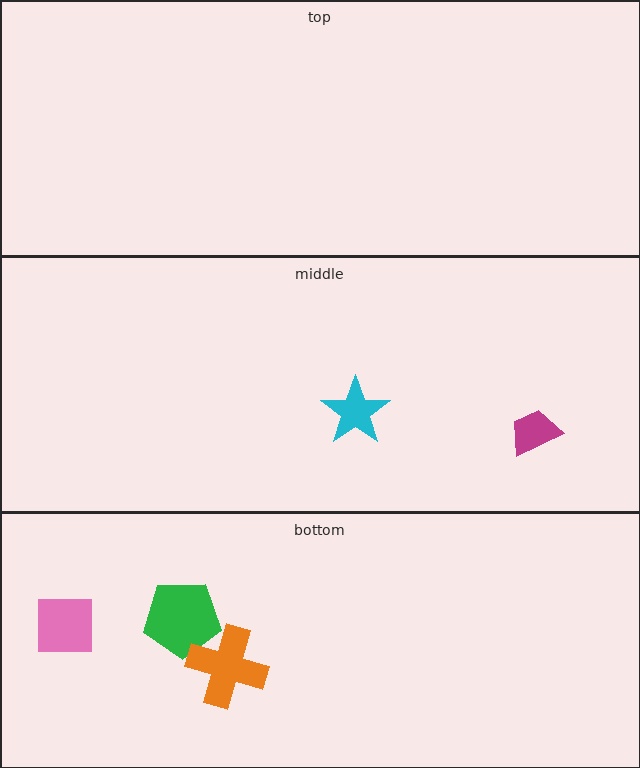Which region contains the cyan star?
The middle region.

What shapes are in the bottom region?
The pink square, the green pentagon, the orange cross.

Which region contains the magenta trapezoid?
The middle region.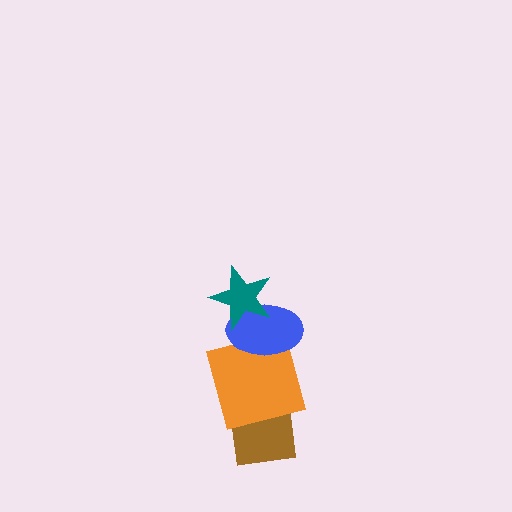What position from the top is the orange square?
The orange square is 3rd from the top.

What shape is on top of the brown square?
The orange square is on top of the brown square.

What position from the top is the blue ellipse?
The blue ellipse is 2nd from the top.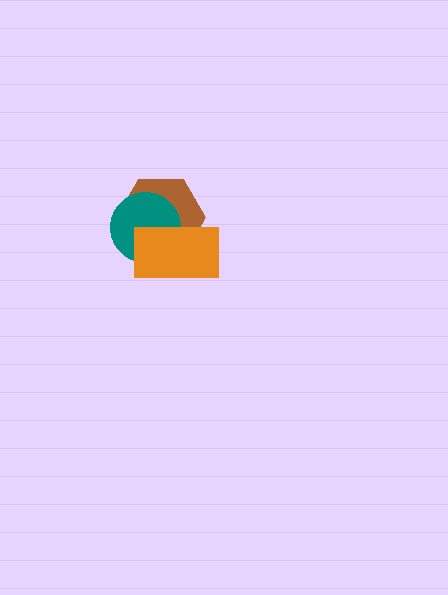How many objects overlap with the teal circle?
2 objects overlap with the teal circle.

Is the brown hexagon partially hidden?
Yes, it is partially covered by another shape.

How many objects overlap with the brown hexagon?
2 objects overlap with the brown hexagon.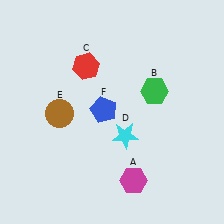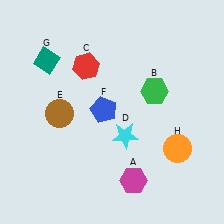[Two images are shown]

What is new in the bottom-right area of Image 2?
An orange circle (H) was added in the bottom-right area of Image 2.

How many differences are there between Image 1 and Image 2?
There are 2 differences between the two images.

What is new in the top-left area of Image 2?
A teal diamond (G) was added in the top-left area of Image 2.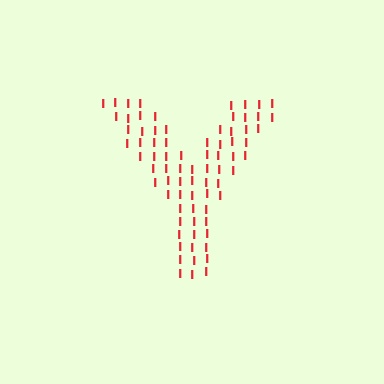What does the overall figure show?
The overall figure shows the letter Y.